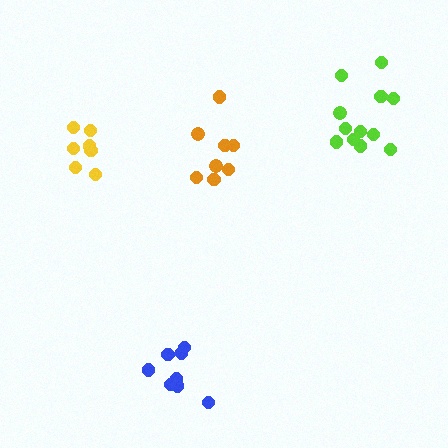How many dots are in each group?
Group 1: 8 dots, Group 2: 7 dots, Group 3: 8 dots, Group 4: 12 dots (35 total).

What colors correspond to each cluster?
The clusters are colored: blue, yellow, orange, lime.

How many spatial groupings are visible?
There are 4 spatial groupings.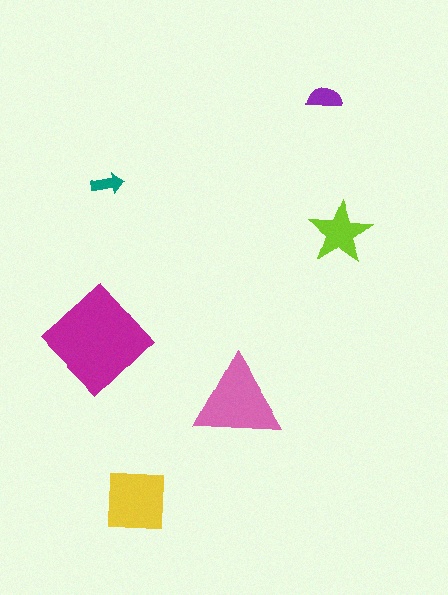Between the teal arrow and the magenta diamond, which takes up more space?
The magenta diamond.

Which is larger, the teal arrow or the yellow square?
The yellow square.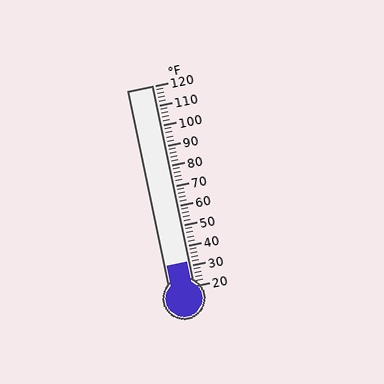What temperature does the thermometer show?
The thermometer shows approximately 32°F.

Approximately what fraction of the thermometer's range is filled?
The thermometer is filled to approximately 10% of its range.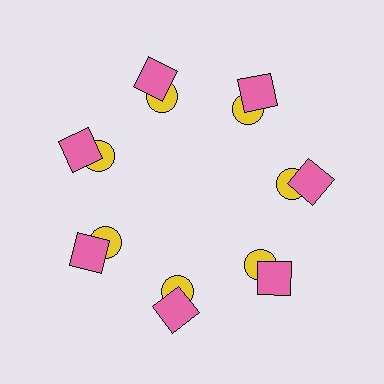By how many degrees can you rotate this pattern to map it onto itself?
The pattern maps onto itself every 51 degrees of rotation.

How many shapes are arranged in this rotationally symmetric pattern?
There are 14 shapes, arranged in 7 groups of 2.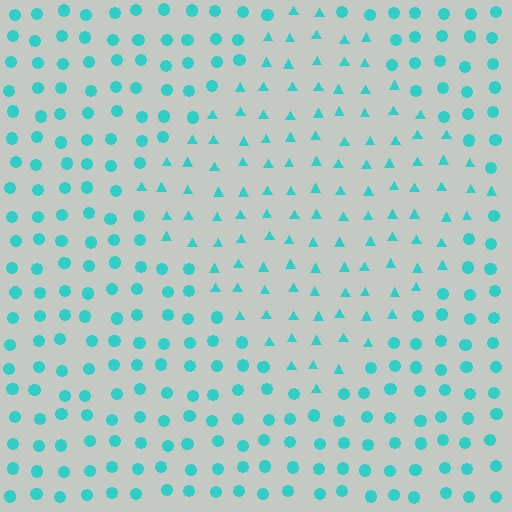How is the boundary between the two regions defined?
The boundary is defined by a change in element shape: triangles inside vs. circles outside. All elements share the same color and spacing.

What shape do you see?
I see a diamond.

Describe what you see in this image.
The image is filled with small cyan elements arranged in a uniform grid. A diamond-shaped region contains triangles, while the surrounding area contains circles. The boundary is defined purely by the change in element shape.